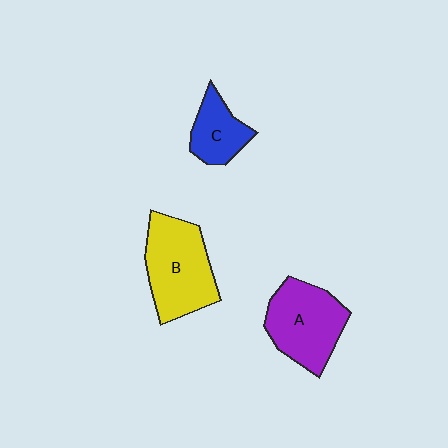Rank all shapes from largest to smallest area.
From largest to smallest: B (yellow), A (purple), C (blue).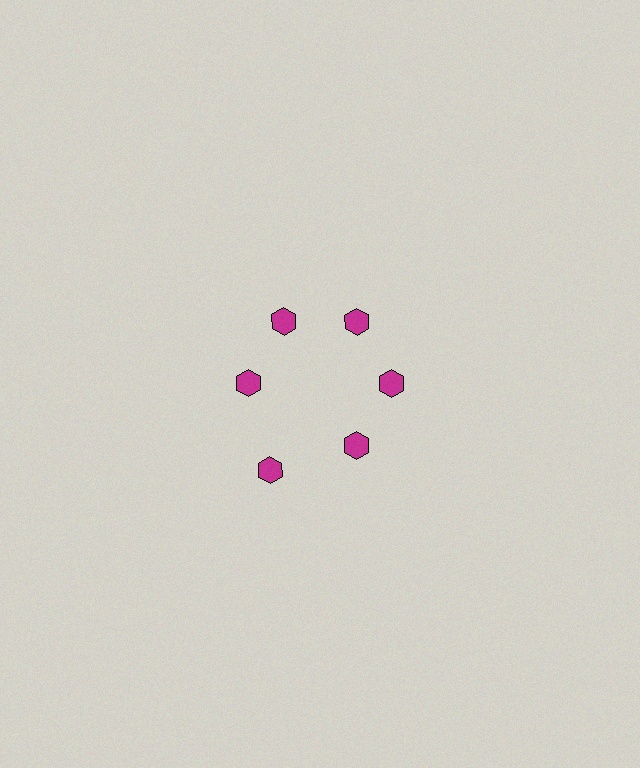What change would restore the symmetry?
The symmetry would be restored by moving it inward, back onto the ring so that all 6 hexagons sit at equal angles and equal distance from the center.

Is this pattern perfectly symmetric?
No. The 6 magenta hexagons are arranged in a ring, but one element near the 7 o'clock position is pushed outward from the center, breaking the 6-fold rotational symmetry.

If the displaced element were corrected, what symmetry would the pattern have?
It would have 6-fold rotational symmetry — the pattern would map onto itself every 60 degrees.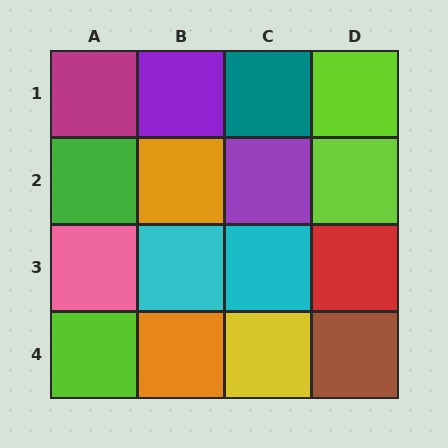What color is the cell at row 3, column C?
Cyan.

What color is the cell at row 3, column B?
Cyan.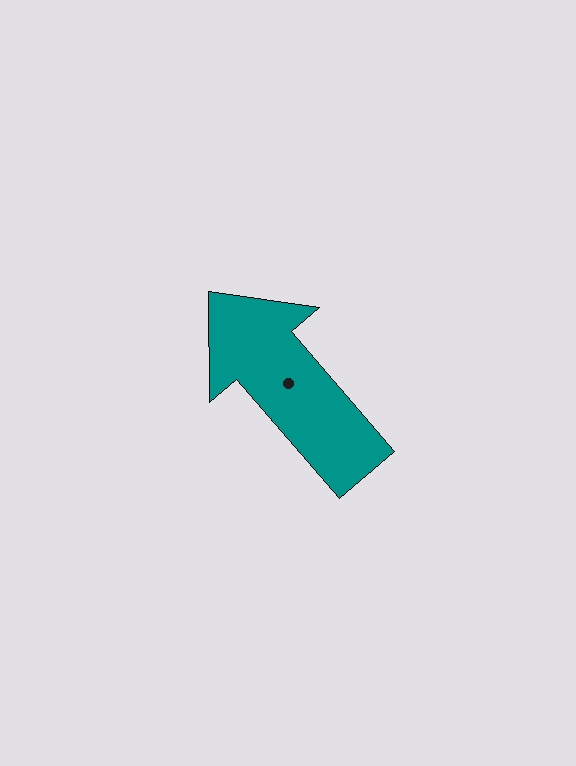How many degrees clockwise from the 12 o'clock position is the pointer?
Approximately 319 degrees.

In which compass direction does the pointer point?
Northwest.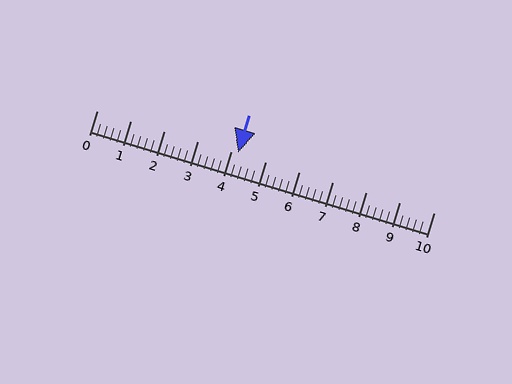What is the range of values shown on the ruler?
The ruler shows values from 0 to 10.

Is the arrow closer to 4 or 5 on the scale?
The arrow is closer to 4.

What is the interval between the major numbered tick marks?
The major tick marks are spaced 1 units apart.